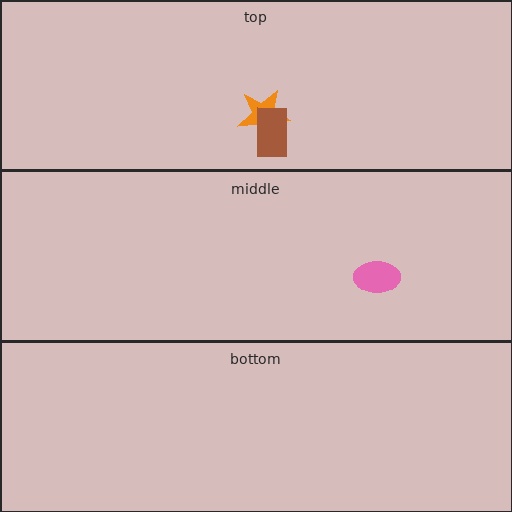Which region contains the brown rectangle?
The top region.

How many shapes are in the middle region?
1.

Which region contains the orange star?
The top region.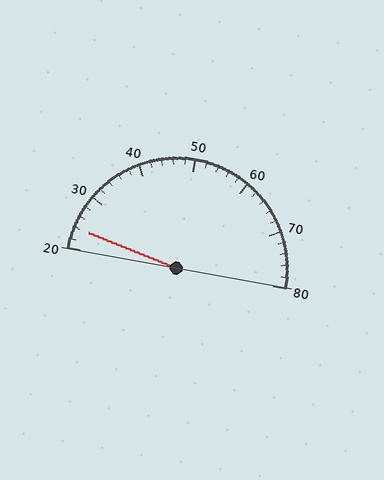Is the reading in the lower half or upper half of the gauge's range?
The reading is in the lower half of the range (20 to 80).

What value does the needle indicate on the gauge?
The needle indicates approximately 24.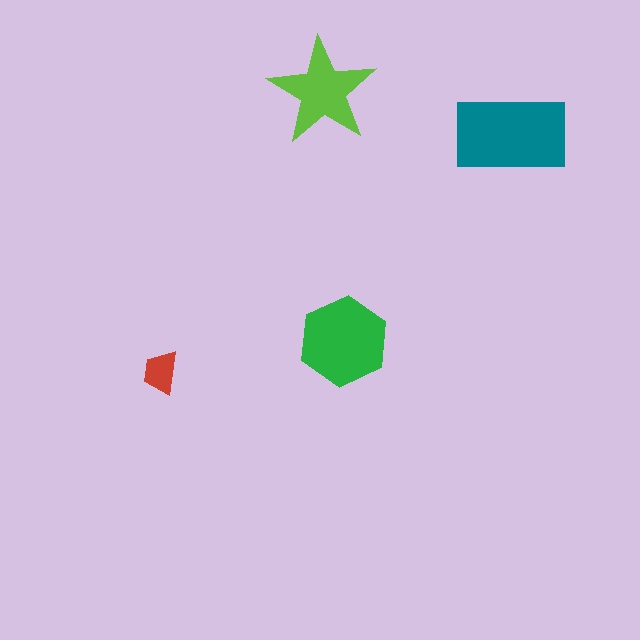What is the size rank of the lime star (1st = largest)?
3rd.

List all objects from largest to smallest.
The teal rectangle, the green hexagon, the lime star, the red trapezoid.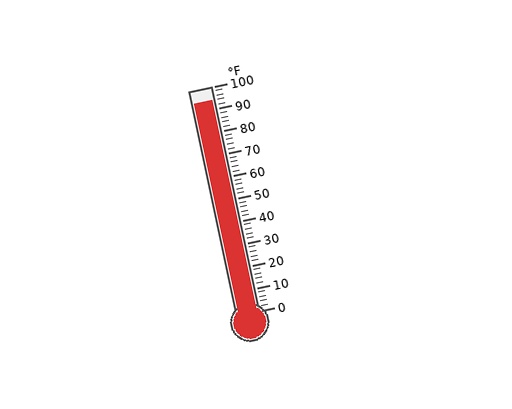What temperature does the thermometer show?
The thermometer shows approximately 94°F.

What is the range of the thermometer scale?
The thermometer scale ranges from 0°F to 100°F.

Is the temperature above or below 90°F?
The temperature is above 90°F.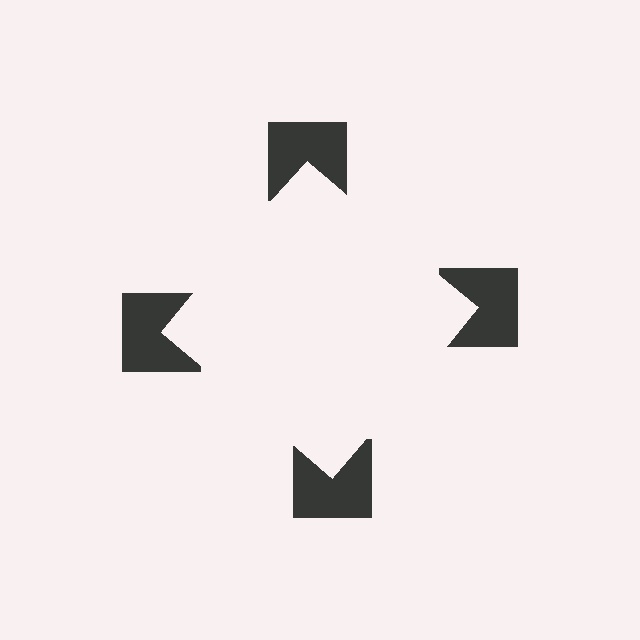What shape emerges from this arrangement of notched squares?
An illusory square — its edges are inferred from the aligned wedge cuts in the notched squares, not physically drawn.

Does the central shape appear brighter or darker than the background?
It typically appears slightly brighter than the background, even though no actual brightness change is drawn.